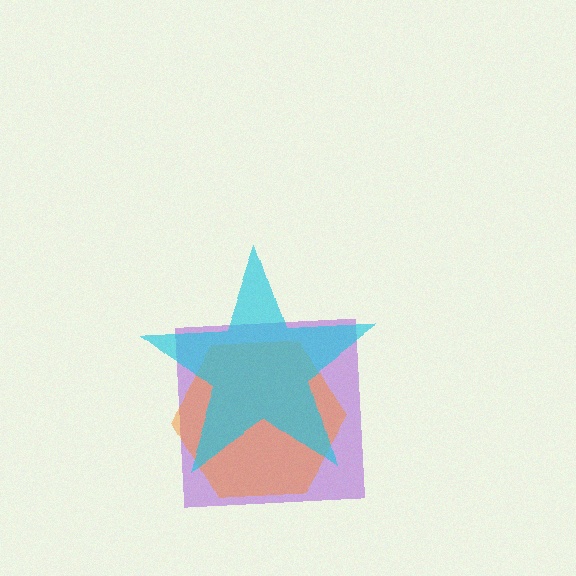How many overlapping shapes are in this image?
There are 3 overlapping shapes in the image.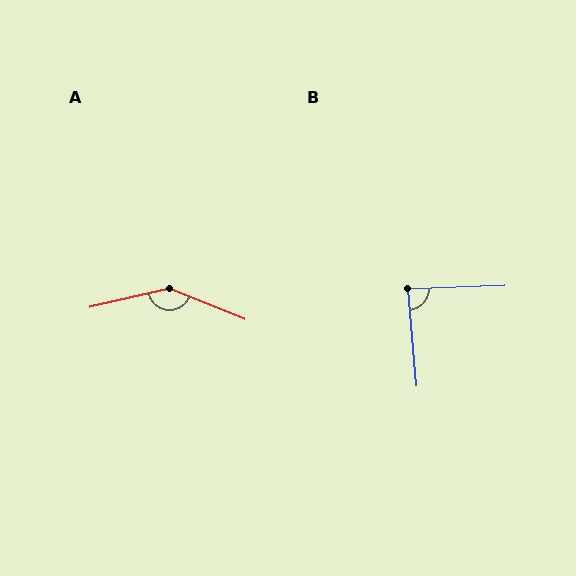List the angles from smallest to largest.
B (87°), A (145°).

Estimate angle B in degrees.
Approximately 87 degrees.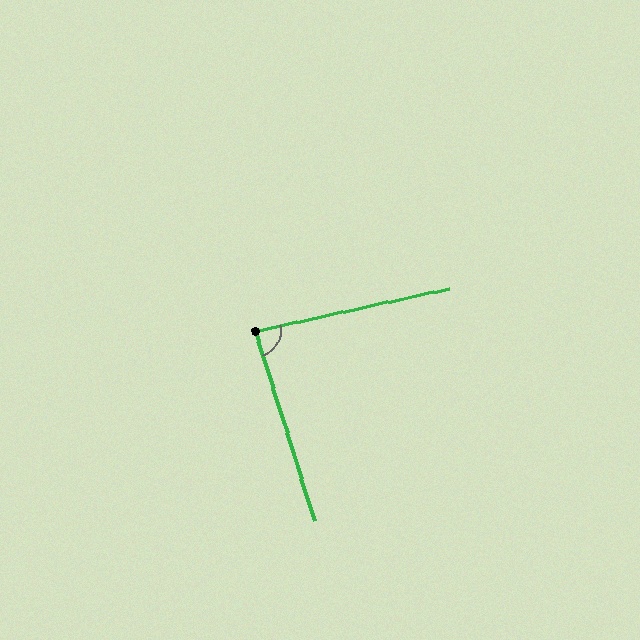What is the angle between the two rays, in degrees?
Approximately 85 degrees.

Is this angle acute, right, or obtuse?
It is approximately a right angle.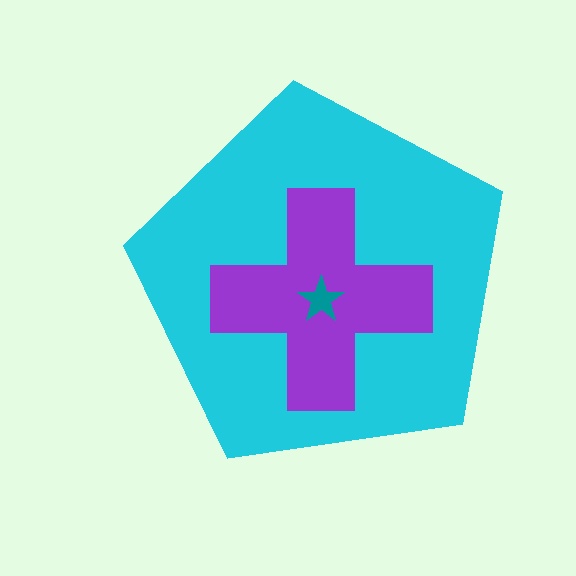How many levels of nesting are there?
3.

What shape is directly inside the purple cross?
The teal star.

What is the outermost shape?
The cyan pentagon.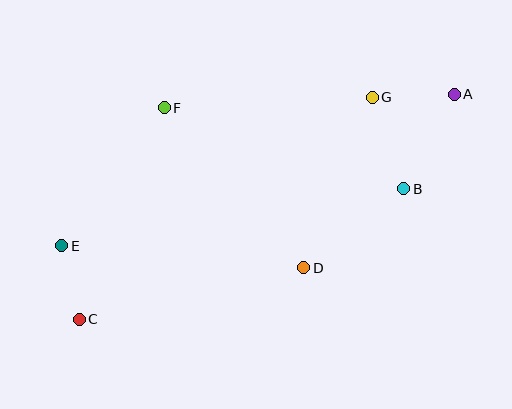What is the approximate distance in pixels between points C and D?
The distance between C and D is approximately 231 pixels.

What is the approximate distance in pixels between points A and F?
The distance between A and F is approximately 290 pixels.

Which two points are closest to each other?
Points C and E are closest to each other.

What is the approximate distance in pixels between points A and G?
The distance between A and G is approximately 82 pixels.